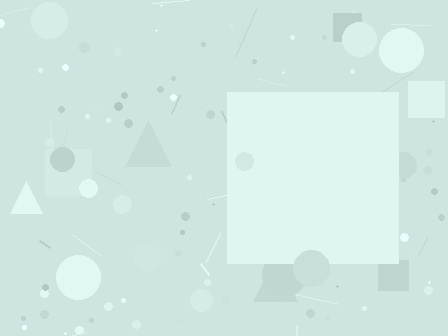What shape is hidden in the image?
A square is hidden in the image.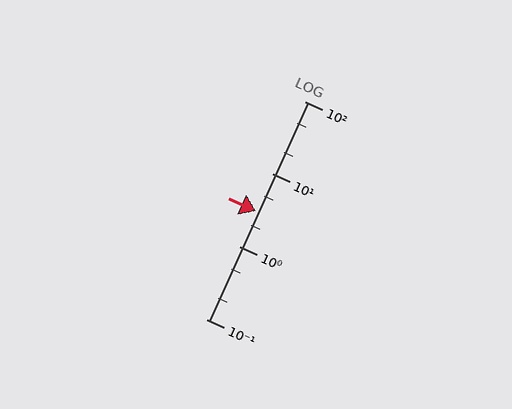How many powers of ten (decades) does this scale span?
The scale spans 3 decades, from 0.1 to 100.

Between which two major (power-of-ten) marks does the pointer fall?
The pointer is between 1 and 10.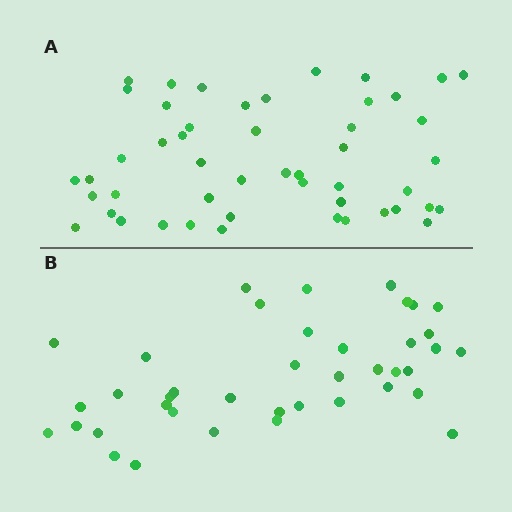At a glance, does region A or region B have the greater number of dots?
Region A (the top region) has more dots.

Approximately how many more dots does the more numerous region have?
Region A has roughly 8 or so more dots than region B.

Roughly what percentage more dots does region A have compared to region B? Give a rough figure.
About 20% more.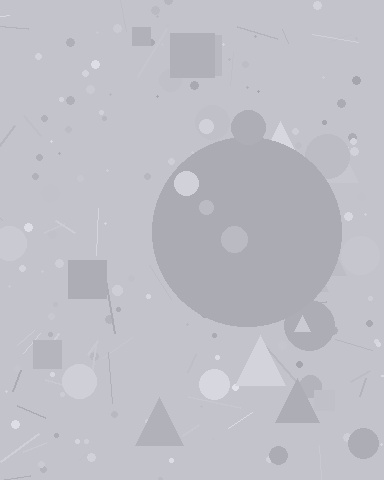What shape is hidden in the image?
A circle is hidden in the image.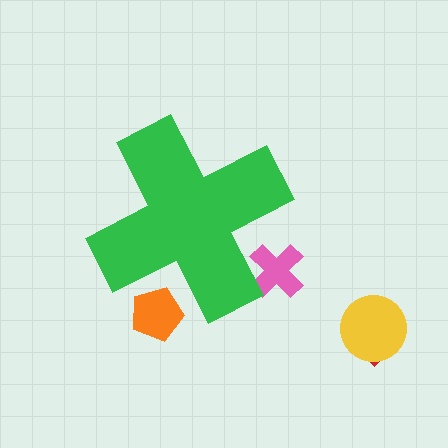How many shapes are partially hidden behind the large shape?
2 shapes are partially hidden.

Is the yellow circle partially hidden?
No, the yellow circle is fully visible.